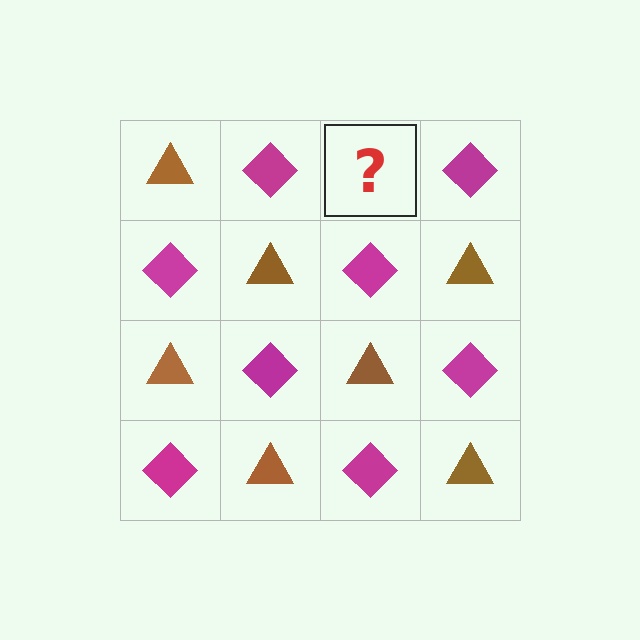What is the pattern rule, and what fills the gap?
The rule is that it alternates brown triangle and magenta diamond in a checkerboard pattern. The gap should be filled with a brown triangle.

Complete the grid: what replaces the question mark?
The question mark should be replaced with a brown triangle.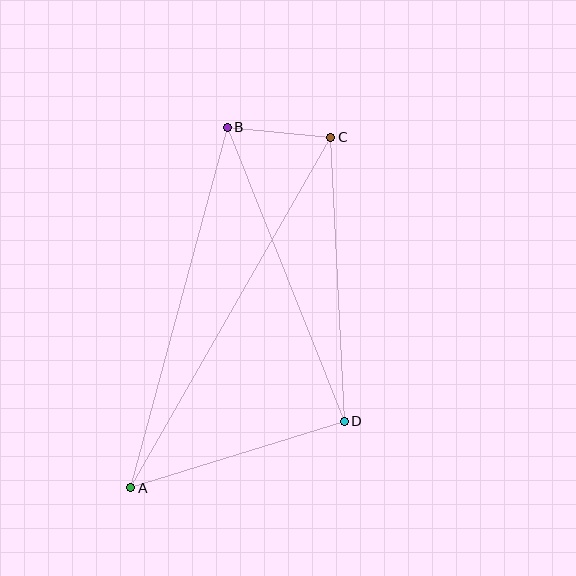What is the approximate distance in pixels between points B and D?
The distance between B and D is approximately 317 pixels.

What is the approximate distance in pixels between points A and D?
The distance between A and D is approximately 224 pixels.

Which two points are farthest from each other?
Points A and C are farthest from each other.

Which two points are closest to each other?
Points B and C are closest to each other.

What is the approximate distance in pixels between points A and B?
The distance between A and B is approximately 373 pixels.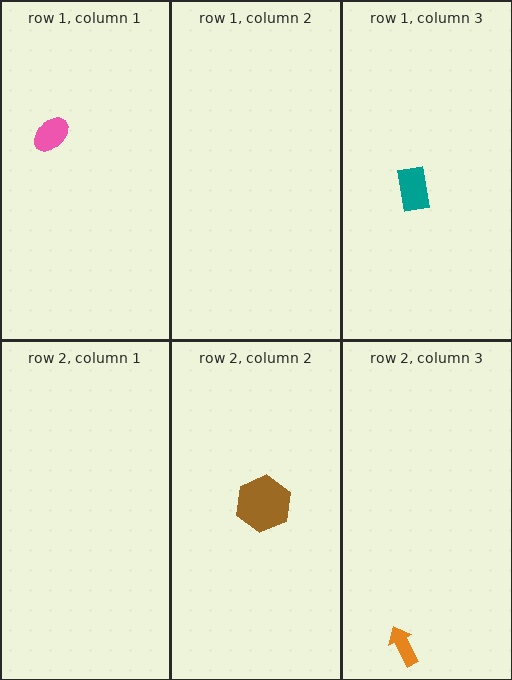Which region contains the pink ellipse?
The row 1, column 1 region.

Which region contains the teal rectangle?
The row 1, column 3 region.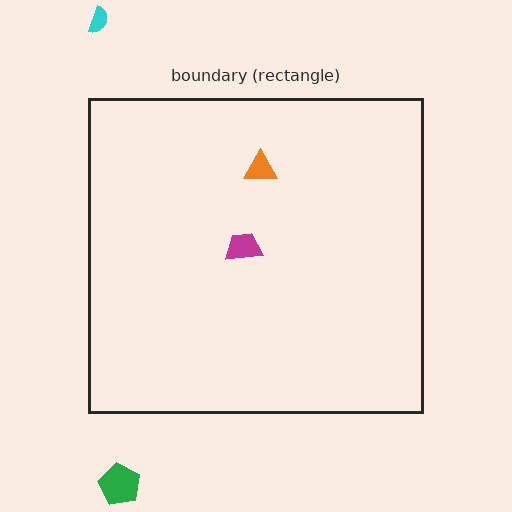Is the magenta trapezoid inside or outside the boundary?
Inside.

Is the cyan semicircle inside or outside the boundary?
Outside.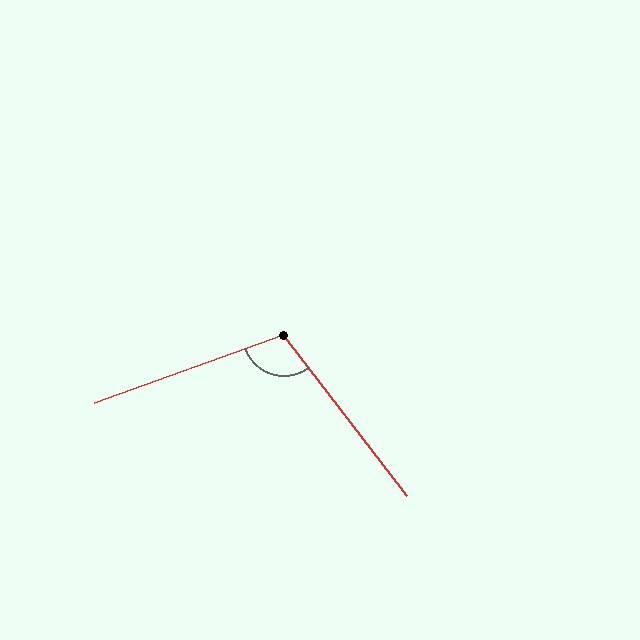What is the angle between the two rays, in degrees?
Approximately 108 degrees.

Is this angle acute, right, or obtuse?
It is obtuse.